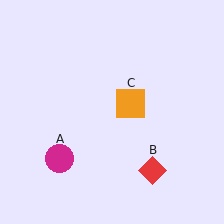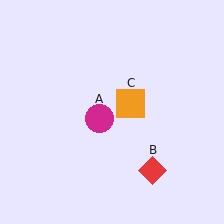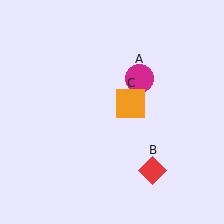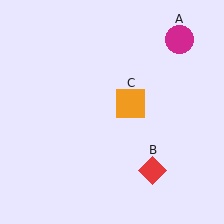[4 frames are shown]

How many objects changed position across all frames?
1 object changed position: magenta circle (object A).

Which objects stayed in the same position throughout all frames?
Red diamond (object B) and orange square (object C) remained stationary.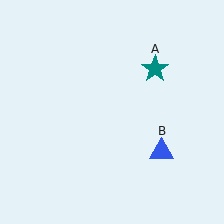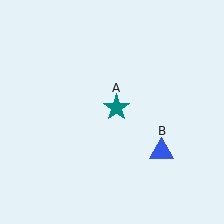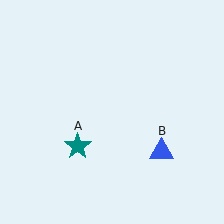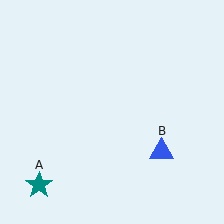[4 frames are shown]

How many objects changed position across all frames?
1 object changed position: teal star (object A).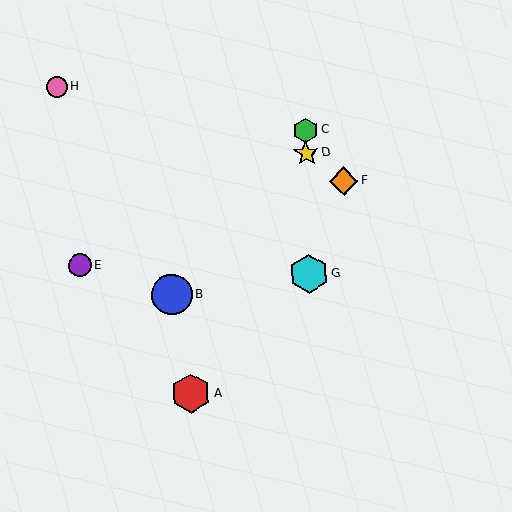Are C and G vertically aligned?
Yes, both are at x≈306.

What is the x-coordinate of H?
Object H is at x≈56.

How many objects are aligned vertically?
3 objects (C, D, G) are aligned vertically.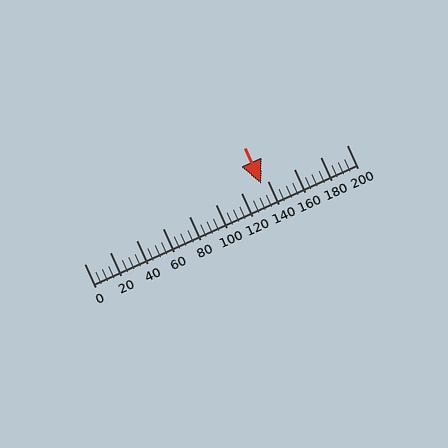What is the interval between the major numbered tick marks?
The major tick marks are spaced 20 units apart.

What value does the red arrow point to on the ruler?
The red arrow points to approximately 135.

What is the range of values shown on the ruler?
The ruler shows values from 0 to 200.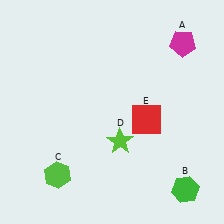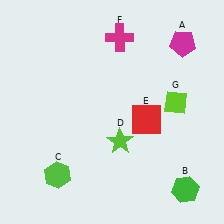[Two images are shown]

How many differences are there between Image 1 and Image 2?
There are 2 differences between the two images.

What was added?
A magenta cross (F), a lime diamond (G) were added in Image 2.